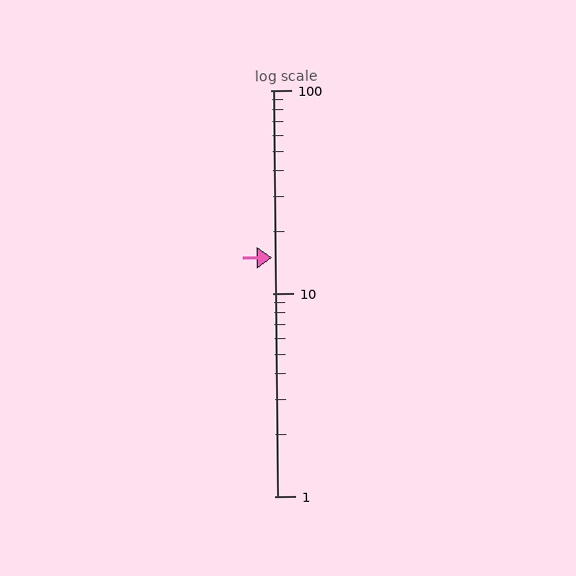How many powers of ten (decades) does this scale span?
The scale spans 2 decades, from 1 to 100.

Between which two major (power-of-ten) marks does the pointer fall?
The pointer is between 10 and 100.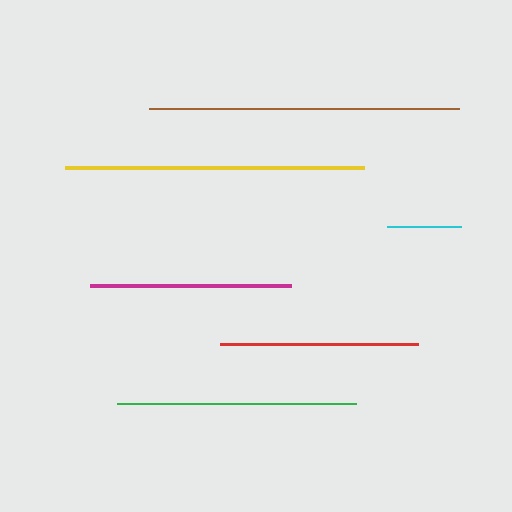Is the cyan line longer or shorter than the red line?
The red line is longer than the cyan line.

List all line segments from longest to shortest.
From longest to shortest: brown, yellow, green, magenta, red, cyan.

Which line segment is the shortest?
The cyan line is the shortest at approximately 73 pixels.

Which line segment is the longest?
The brown line is the longest at approximately 310 pixels.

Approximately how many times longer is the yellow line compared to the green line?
The yellow line is approximately 1.3 times the length of the green line.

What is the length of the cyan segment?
The cyan segment is approximately 73 pixels long.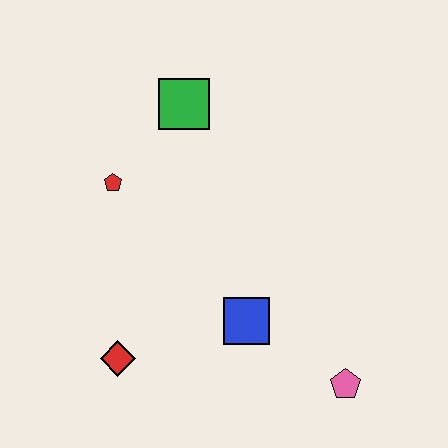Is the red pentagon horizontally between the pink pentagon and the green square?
No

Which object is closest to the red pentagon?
The green square is closest to the red pentagon.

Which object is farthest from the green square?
The pink pentagon is farthest from the green square.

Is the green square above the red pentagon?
Yes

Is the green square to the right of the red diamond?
Yes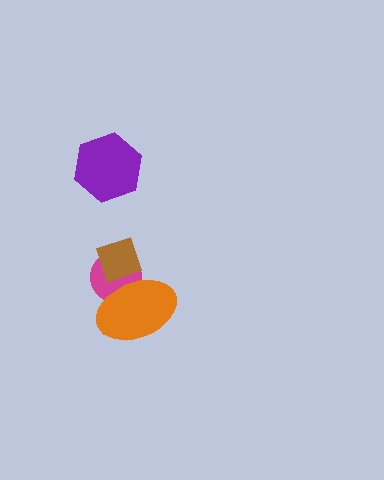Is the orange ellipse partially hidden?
No, no other shape covers it.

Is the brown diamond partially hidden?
Yes, it is partially covered by another shape.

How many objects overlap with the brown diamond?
2 objects overlap with the brown diamond.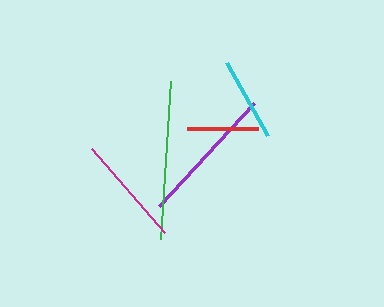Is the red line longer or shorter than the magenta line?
The magenta line is longer than the red line.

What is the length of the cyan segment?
The cyan segment is approximately 83 pixels long.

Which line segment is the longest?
The green line is the longest at approximately 158 pixels.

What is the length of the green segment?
The green segment is approximately 158 pixels long.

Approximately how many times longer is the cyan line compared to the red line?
The cyan line is approximately 1.2 times the length of the red line.